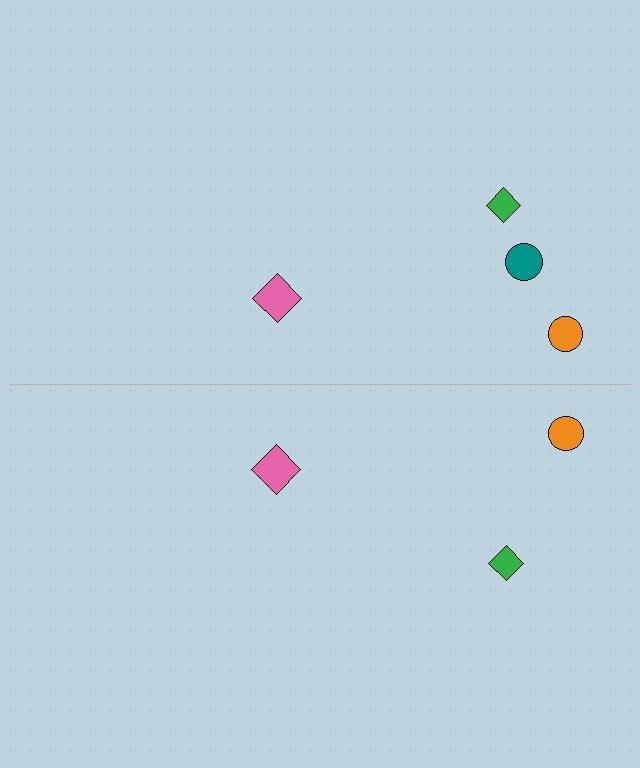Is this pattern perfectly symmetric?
No, the pattern is not perfectly symmetric. A teal circle is missing from the bottom side.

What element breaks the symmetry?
A teal circle is missing from the bottom side.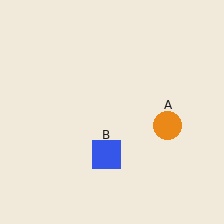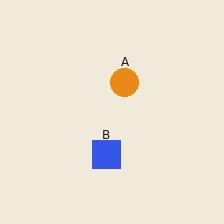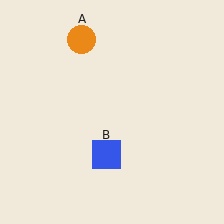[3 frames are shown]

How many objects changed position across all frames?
1 object changed position: orange circle (object A).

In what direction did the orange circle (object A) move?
The orange circle (object A) moved up and to the left.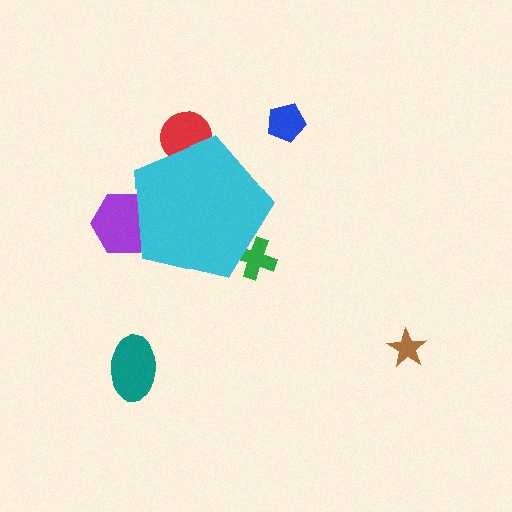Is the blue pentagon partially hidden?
No, the blue pentagon is fully visible.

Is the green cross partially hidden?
Yes, the green cross is partially hidden behind the cyan pentagon.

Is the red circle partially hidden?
Yes, the red circle is partially hidden behind the cyan pentagon.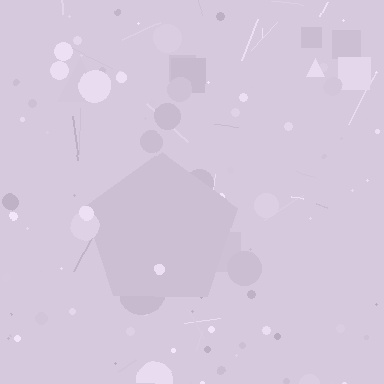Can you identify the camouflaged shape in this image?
The camouflaged shape is a pentagon.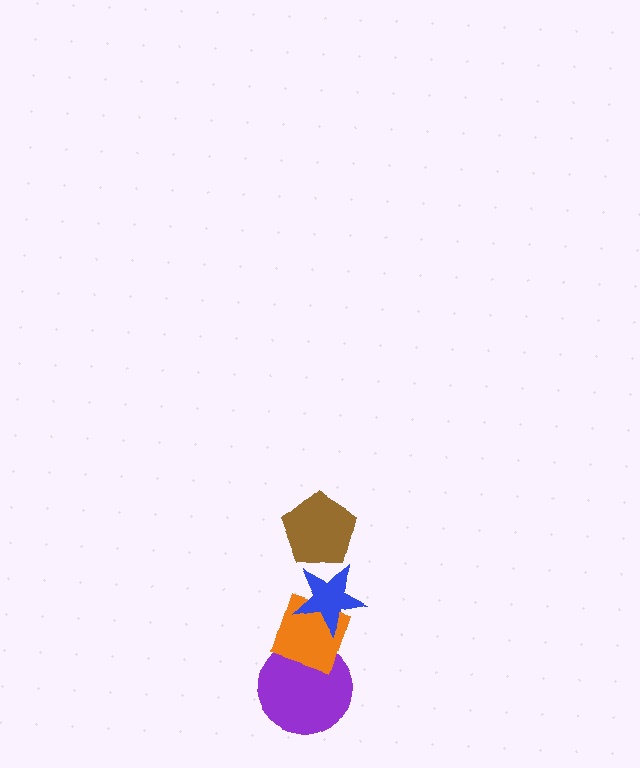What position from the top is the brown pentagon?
The brown pentagon is 1st from the top.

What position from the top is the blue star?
The blue star is 2nd from the top.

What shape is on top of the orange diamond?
The blue star is on top of the orange diamond.